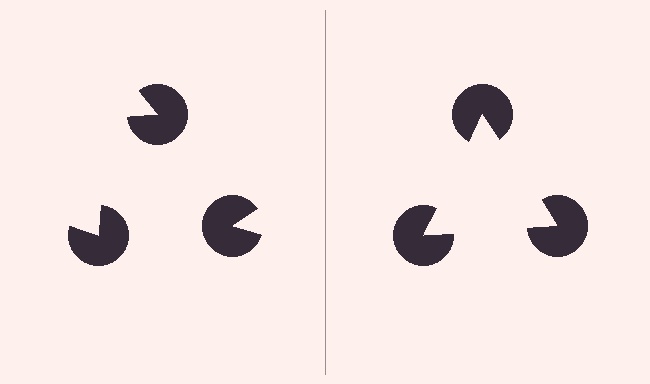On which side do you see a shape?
An illusory triangle appears on the right side. On the left side the wedge cuts are rotated, so no coherent shape forms.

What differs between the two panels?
The pac-man discs are positioned identically on both sides; only the wedge orientations differ. On the right they align to a triangle; on the left they are misaligned.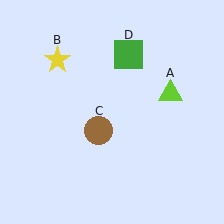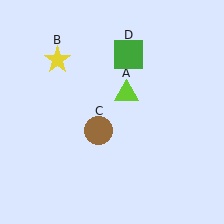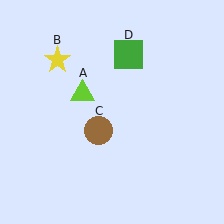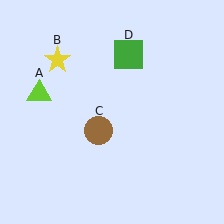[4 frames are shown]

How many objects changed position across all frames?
1 object changed position: lime triangle (object A).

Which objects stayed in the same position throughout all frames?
Yellow star (object B) and brown circle (object C) and green square (object D) remained stationary.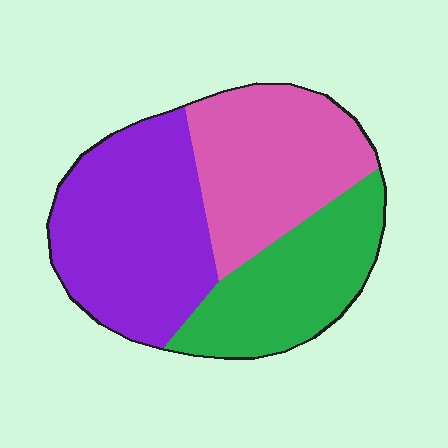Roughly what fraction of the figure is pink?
Pink takes up between a sixth and a third of the figure.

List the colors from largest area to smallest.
From largest to smallest: purple, pink, green.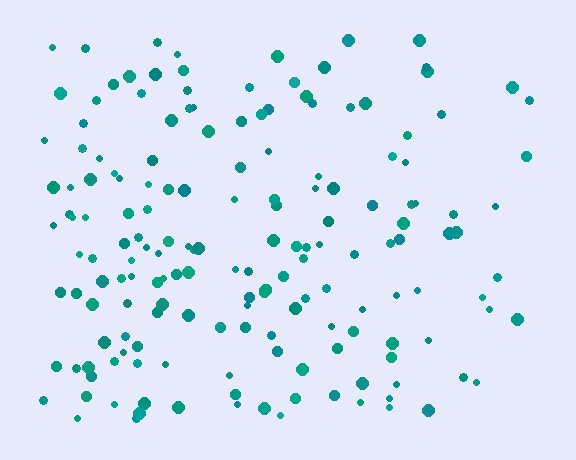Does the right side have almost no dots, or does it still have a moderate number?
Still a moderate number, just noticeably fewer than the left.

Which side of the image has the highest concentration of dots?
The left.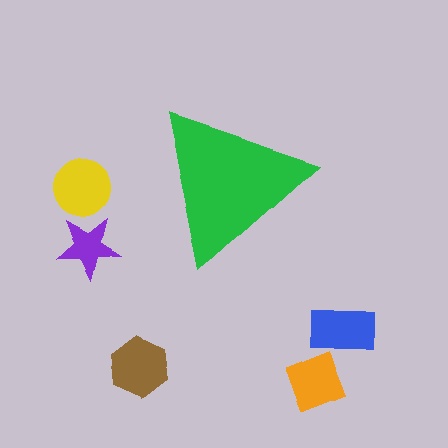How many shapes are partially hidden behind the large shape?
0 shapes are partially hidden.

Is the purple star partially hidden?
No, the purple star is fully visible.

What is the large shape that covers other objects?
A green triangle.